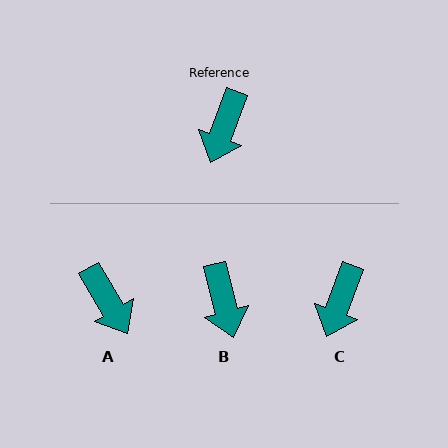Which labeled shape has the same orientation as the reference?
C.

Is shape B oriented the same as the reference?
No, it is off by about 35 degrees.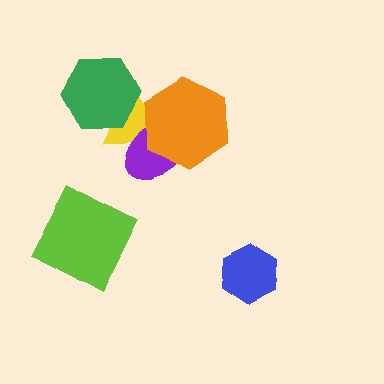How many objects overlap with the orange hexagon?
2 objects overlap with the orange hexagon.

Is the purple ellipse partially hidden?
Yes, it is partially covered by another shape.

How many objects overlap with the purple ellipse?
2 objects overlap with the purple ellipse.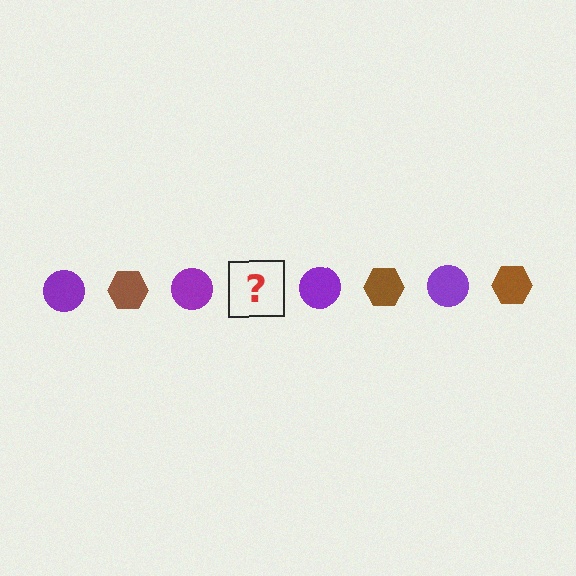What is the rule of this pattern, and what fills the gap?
The rule is that the pattern alternates between purple circle and brown hexagon. The gap should be filled with a brown hexagon.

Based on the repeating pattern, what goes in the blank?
The blank should be a brown hexagon.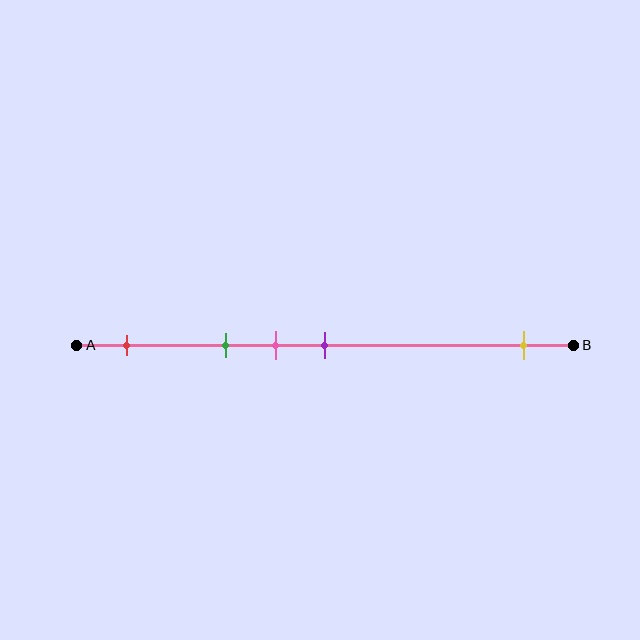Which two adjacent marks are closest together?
The pink and purple marks are the closest adjacent pair.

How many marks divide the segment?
There are 5 marks dividing the segment.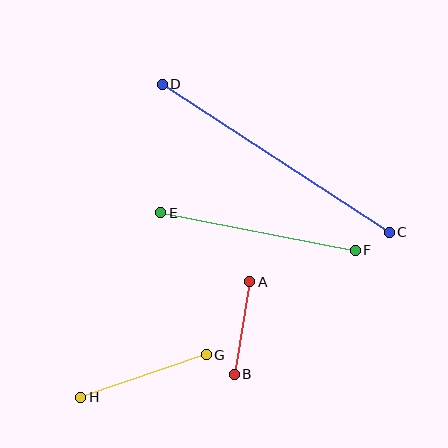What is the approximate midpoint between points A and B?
The midpoint is at approximately (242, 328) pixels.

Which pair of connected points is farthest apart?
Points C and D are farthest apart.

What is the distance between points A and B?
The distance is approximately 94 pixels.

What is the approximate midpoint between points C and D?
The midpoint is at approximately (276, 158) pixels.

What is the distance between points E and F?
The distance is approximately 198 pixels.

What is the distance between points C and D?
The distance is approximately 271 pixels.